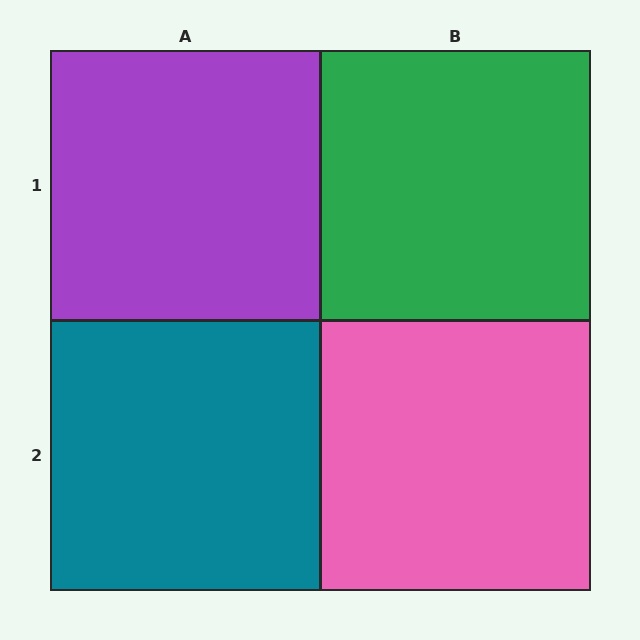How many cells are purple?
1 cell is purple.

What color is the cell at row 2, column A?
Teal.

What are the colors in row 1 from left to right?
Purple, green.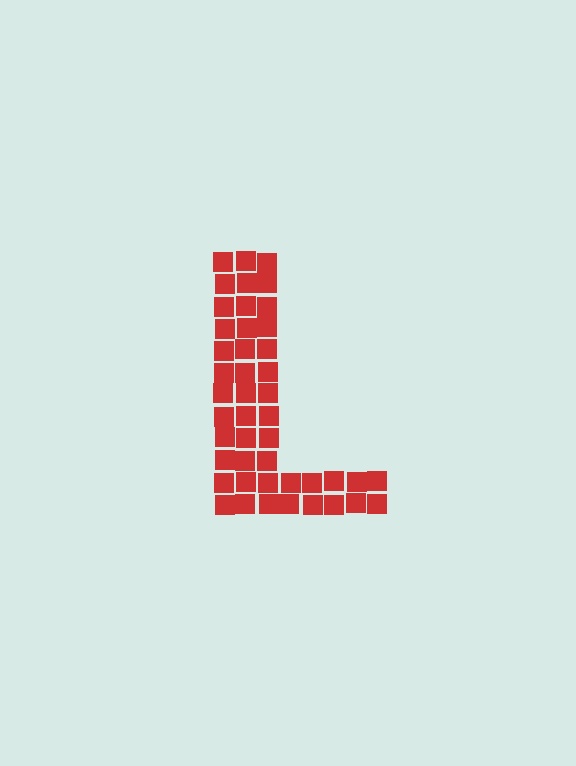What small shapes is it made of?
It is made of small squares.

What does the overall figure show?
The overall figure shows the letter L.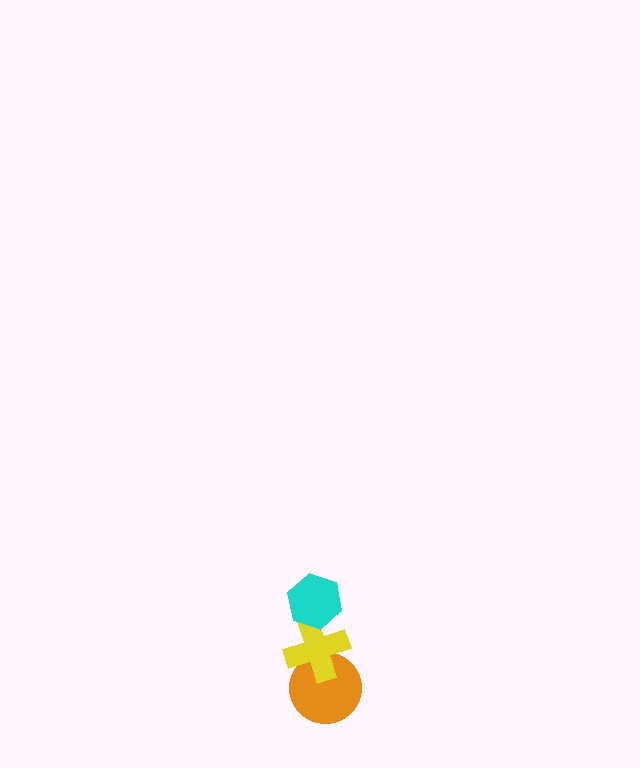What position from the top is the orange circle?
The orange circle is 3rd from the top.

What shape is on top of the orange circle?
The yellow cross is on top of the orange circle.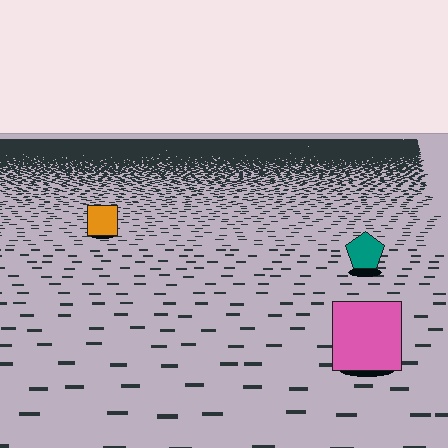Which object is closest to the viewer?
The pink square is closest. The texture marks near it are larger and more spread out.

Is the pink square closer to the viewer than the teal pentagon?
Yes. The pink square is closer — you can tell from the texture gradient: the ground texture is coarser near it.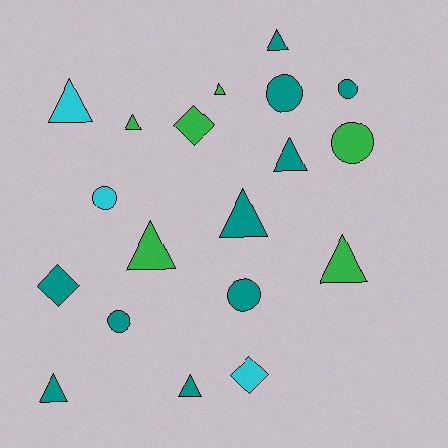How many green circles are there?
There is 1 green circle.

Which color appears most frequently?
Teal, with 10 objects.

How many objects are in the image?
There are 19 objects.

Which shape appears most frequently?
Triangle, with 10 objects.